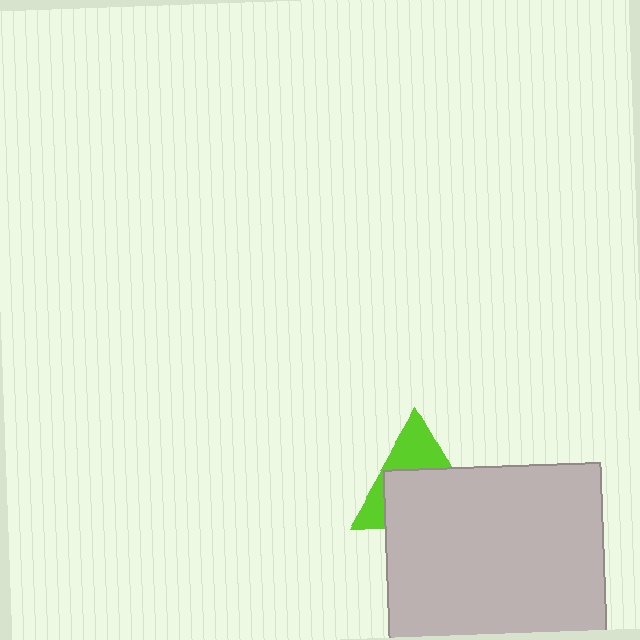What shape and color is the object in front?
The object in front is a light gray square.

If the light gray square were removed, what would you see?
You would see the complete lime triangle.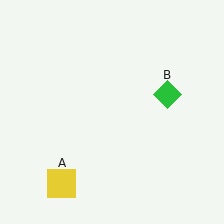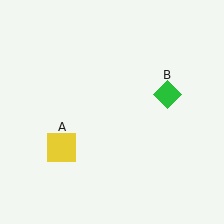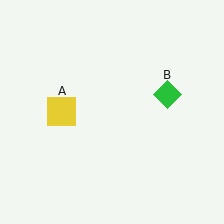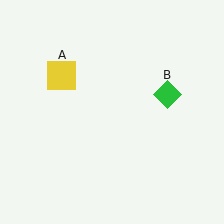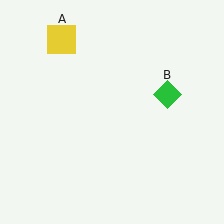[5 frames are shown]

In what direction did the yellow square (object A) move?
The yellow square (object A) moved up.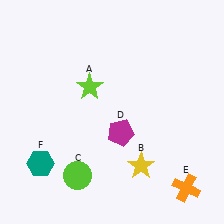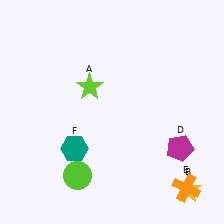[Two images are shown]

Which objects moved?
The objects that moved are: the yellow star (B), the magenta pentagon (D), the teal hexagon (F).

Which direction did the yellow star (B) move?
The yellow star (B) moved right.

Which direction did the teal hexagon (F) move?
The teal hexagon (F) moved right.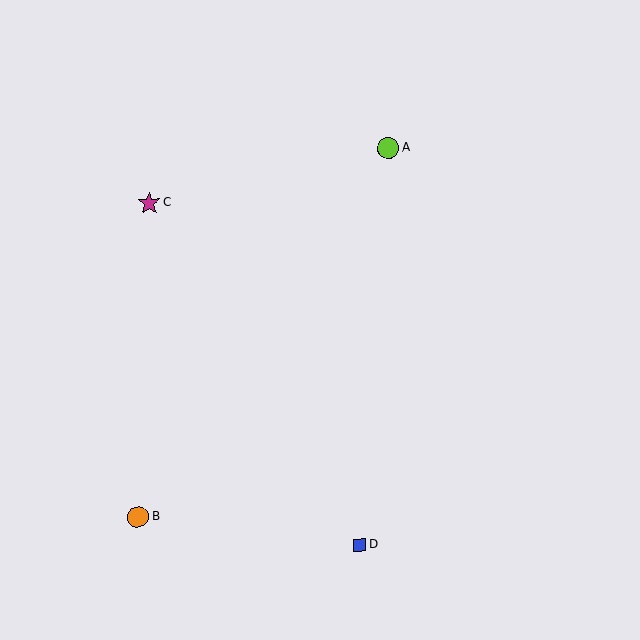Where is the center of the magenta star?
The center of the magenta star is at (149, 203).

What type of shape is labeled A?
Shape A is a lime circle.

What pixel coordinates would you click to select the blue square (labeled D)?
Click at (360, 545) to select the blue square D.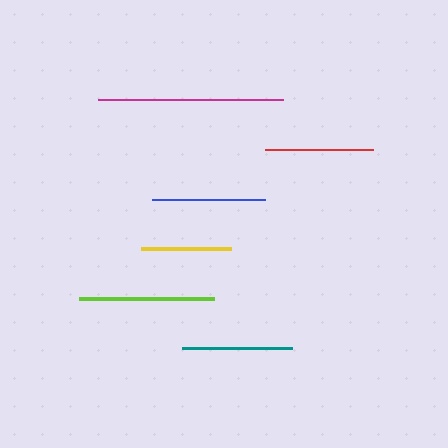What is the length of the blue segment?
The blue segment is approximately 113 pixels long.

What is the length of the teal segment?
The teal segment is approximately 111 pixels long.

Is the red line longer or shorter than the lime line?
The lime line is longer than the red line.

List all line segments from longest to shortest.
From longest to shortest: magenta, lime, blue, teal, red, yellow.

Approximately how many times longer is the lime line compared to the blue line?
The lime line is approximately 1.2 times the length of the blue line.